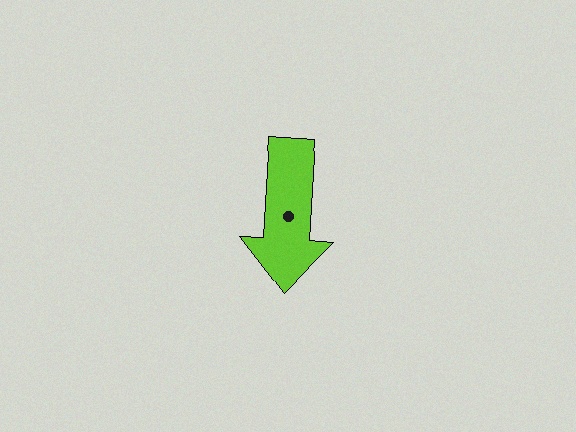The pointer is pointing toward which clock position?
Roughly 6 o'clock.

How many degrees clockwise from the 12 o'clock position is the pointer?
Approximately 183 degrees.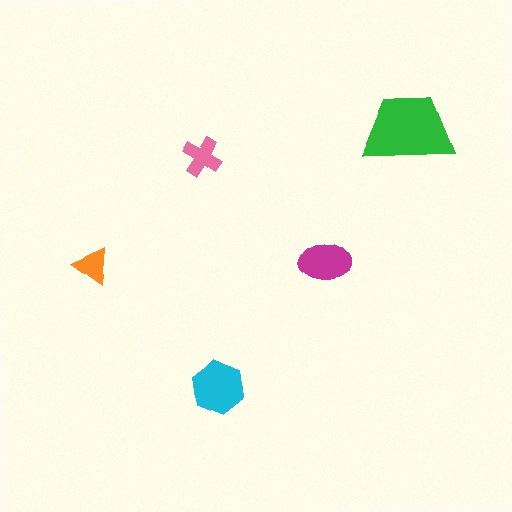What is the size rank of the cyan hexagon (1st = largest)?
2nd.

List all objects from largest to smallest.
The green trapezoid, the cyan hexagon, the magenta ellipse, the pink cross, the orange triangle.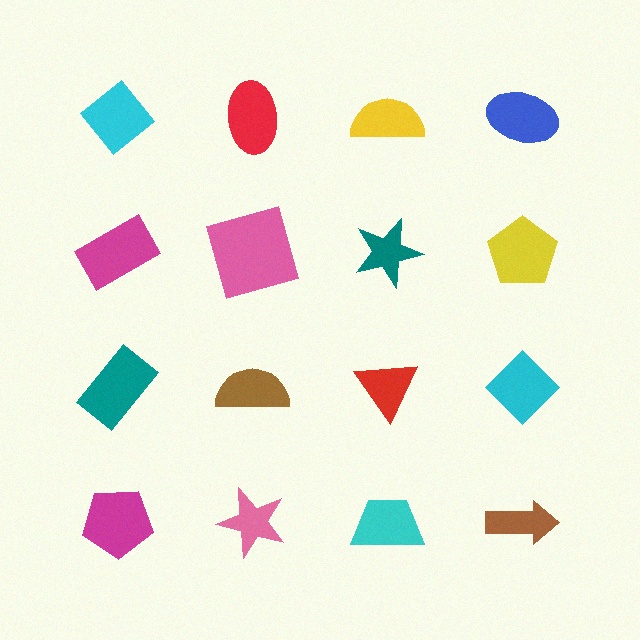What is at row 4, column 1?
A magenta pentagon.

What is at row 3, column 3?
A red triangle.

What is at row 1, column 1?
A cyan diamond.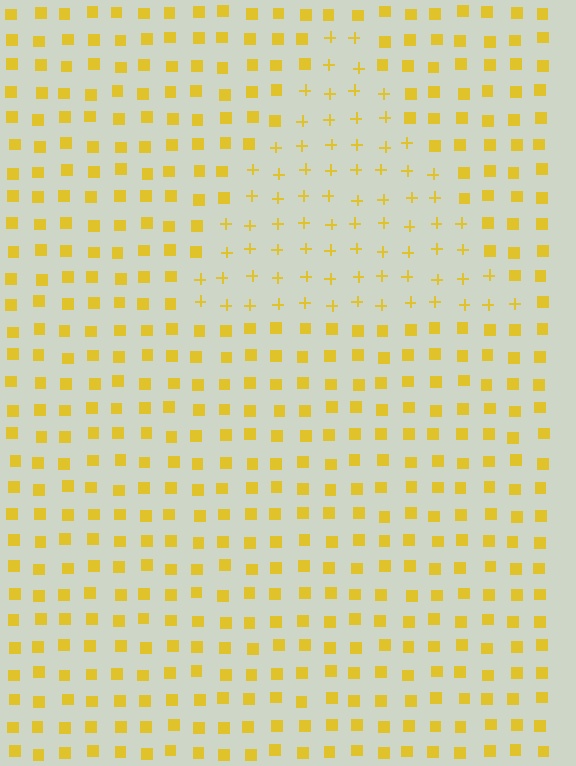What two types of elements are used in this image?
The image uses plus signs inside the triangle region and squares outside it.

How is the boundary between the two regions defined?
The boundary is defined by a change in element shape: plus signs inside vs. squares outside. All elements share the same color and spacing.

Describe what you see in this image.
The image is filled with small yellow elements arranged in a uniform grid. A triangle-shaped region contains plus signs, while the surrounding area contains squares. The boundary is defined purely by the change in element shape.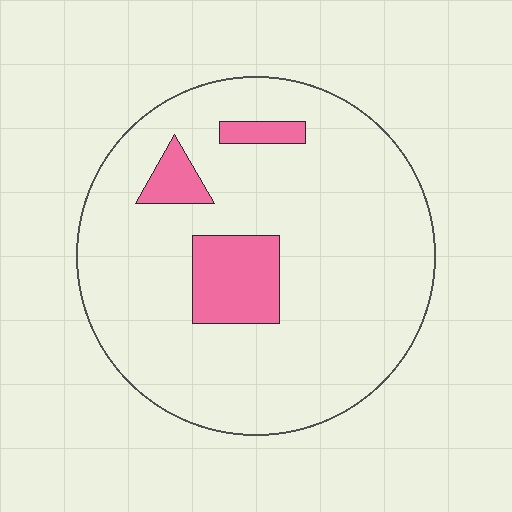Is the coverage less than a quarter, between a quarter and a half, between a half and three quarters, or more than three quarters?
Less than a quarter.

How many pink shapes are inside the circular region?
3.